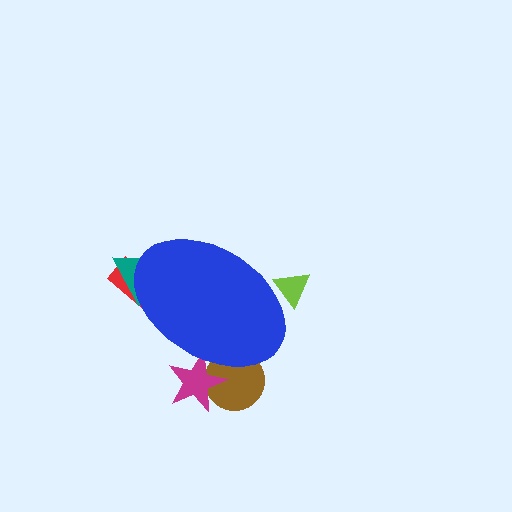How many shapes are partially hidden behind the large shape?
5 shapes are partially hidden.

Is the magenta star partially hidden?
Yes, the magenta star is partially hidden behind the blue ellipse.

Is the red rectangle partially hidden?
Yes, the red rectangle is partially hidden behind the blue ellipse.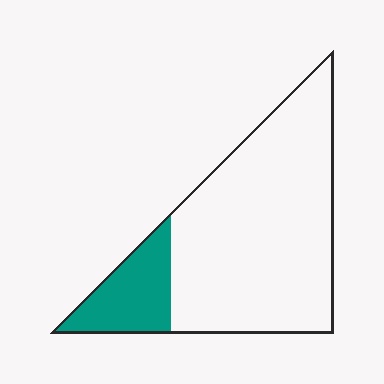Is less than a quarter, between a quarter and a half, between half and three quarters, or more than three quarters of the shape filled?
Less than a quarter.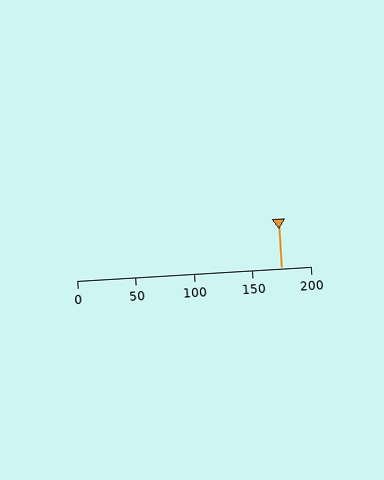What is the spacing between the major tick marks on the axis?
The major ticks are spaced 50 apart.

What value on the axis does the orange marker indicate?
The marker indicates approximately 175.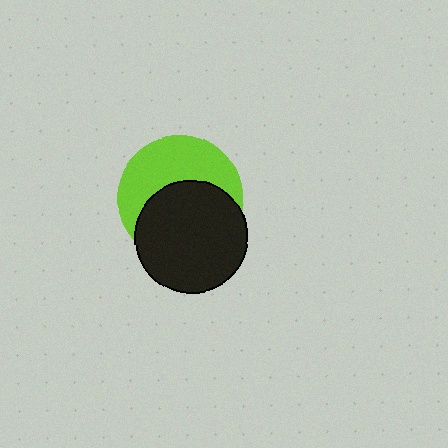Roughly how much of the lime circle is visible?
About half of it is visible (roughly 48%).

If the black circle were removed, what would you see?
You would see the complete lime circle.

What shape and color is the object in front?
The object in front is a black circle.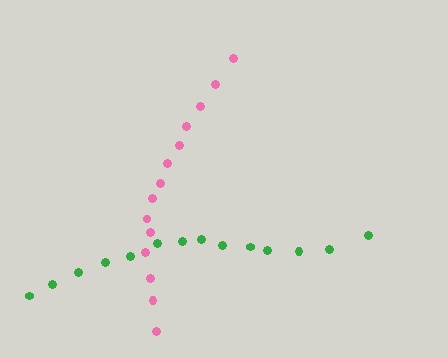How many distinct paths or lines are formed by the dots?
There are 2 distinct paths.